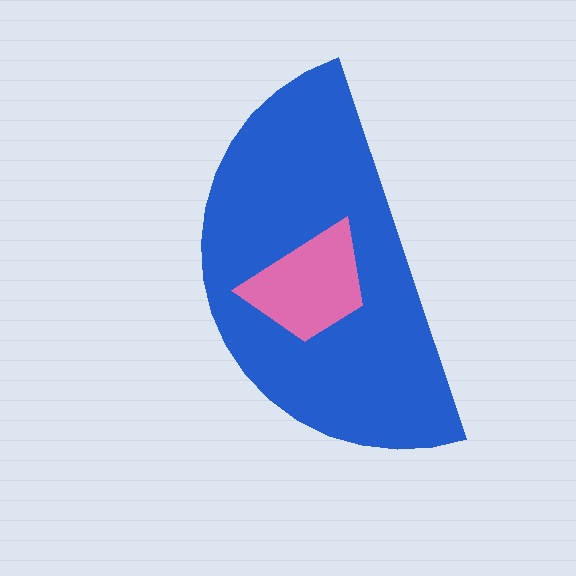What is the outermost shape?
The blue semicircle.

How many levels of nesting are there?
2.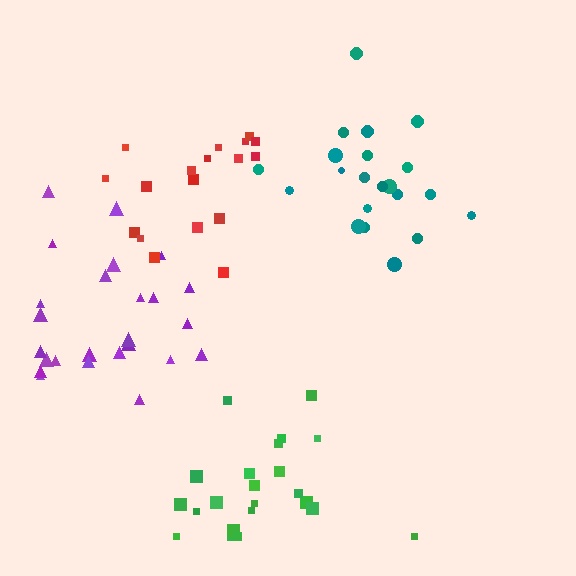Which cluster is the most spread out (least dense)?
Purple.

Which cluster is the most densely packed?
Red.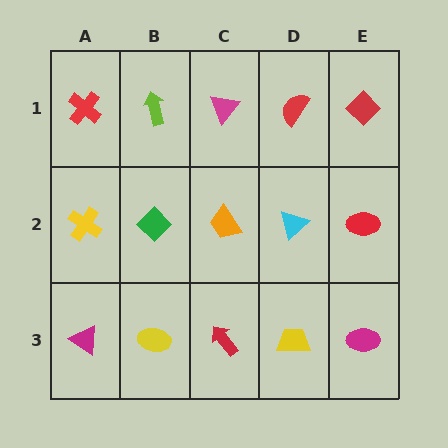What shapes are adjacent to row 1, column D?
A cyan triangle (row 2, column D), a magenta triangle (row 1, column C), a red diamond (row 1, column E).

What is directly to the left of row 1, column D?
A magenta triangle.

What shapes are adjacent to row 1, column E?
A red ellipse (row 2, column E), a red semicircle (row 1, column D).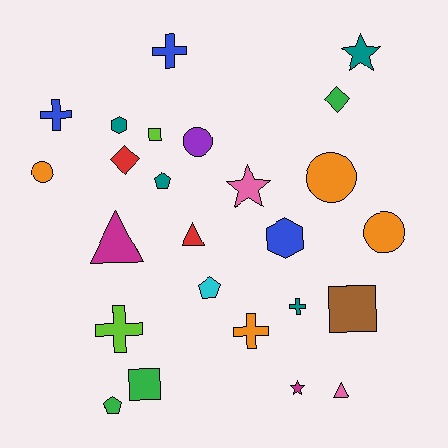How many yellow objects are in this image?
There are no yellow objects.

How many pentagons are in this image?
There are 3 pentagons.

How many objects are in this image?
There are 25 objects.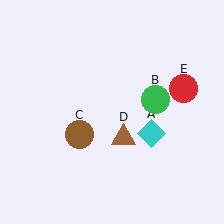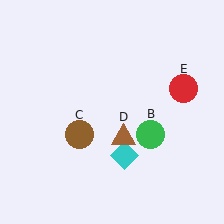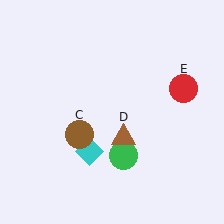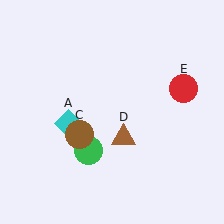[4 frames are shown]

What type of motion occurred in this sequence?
The cyan diamond (object A), green circle (object B) rotated clockwise around the center of the scene.